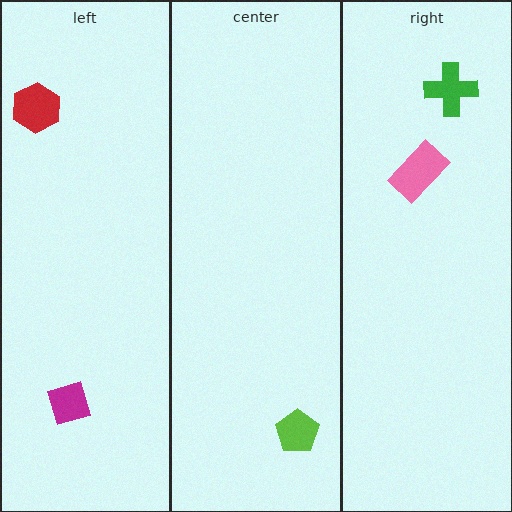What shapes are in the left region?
The magenta diamond, the red hexagon.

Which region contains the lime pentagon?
The center region.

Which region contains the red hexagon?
The left region.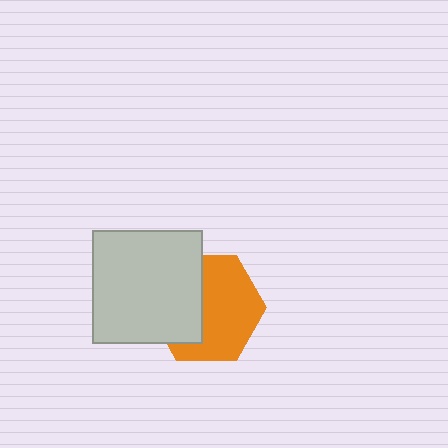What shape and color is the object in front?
The object in front is a light gray rectangle.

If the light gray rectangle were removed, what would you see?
You would see the complete orange hexagon.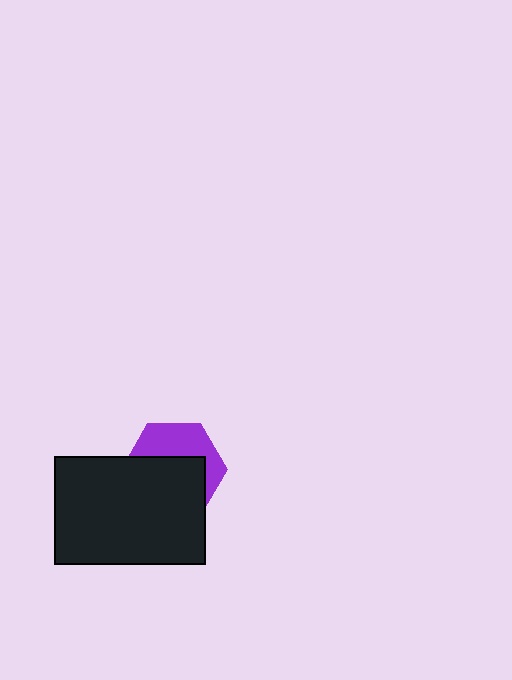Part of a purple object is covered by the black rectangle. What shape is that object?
It is a hexagon.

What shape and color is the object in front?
The object in front is a black rectangle.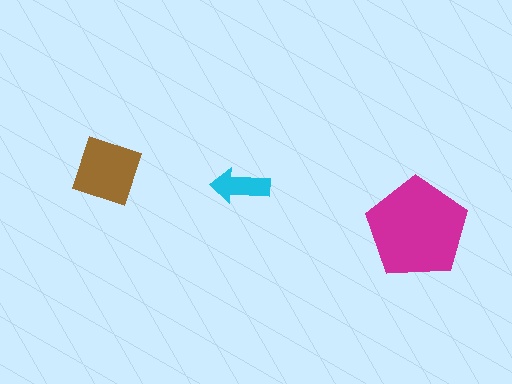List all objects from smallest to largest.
The cyan arrow, the brown square, the magenta pentagon.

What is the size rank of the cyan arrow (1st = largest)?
3rd.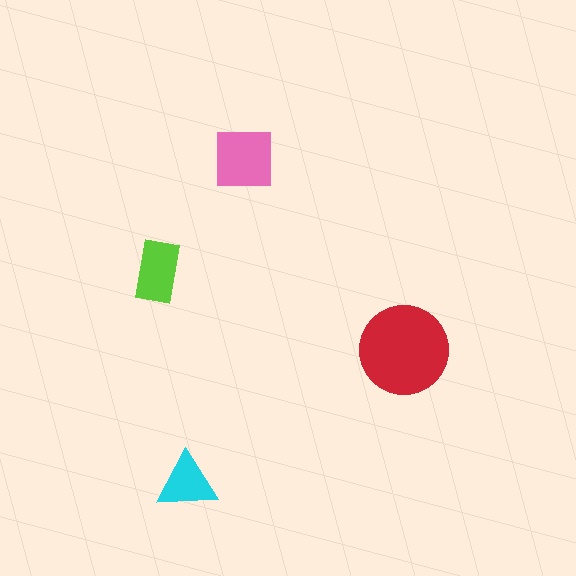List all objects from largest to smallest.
The red circle, the pink square, the lime rectangle, the cyan triangle.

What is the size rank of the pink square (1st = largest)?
2nd.